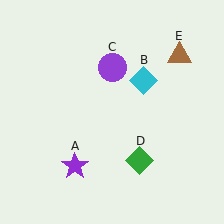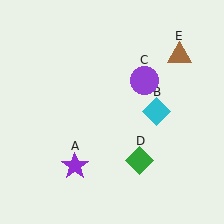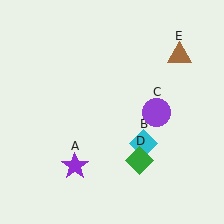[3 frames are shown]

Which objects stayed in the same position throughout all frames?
Purple star (object A) and green diamond (object D) and brown triangle (object E) remained stationary.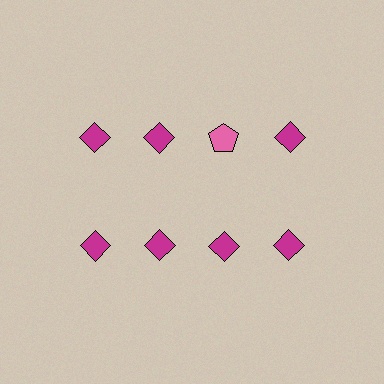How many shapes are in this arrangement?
There are 8 shapes arranged in a grid pattern.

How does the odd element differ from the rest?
It differs in both color (pink instead of magenta) and shape (pentagon instead of diamond).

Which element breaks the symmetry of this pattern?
The pink pentagon in the top row, center column breaks the symmetry. All other shapes are magenta diamonds.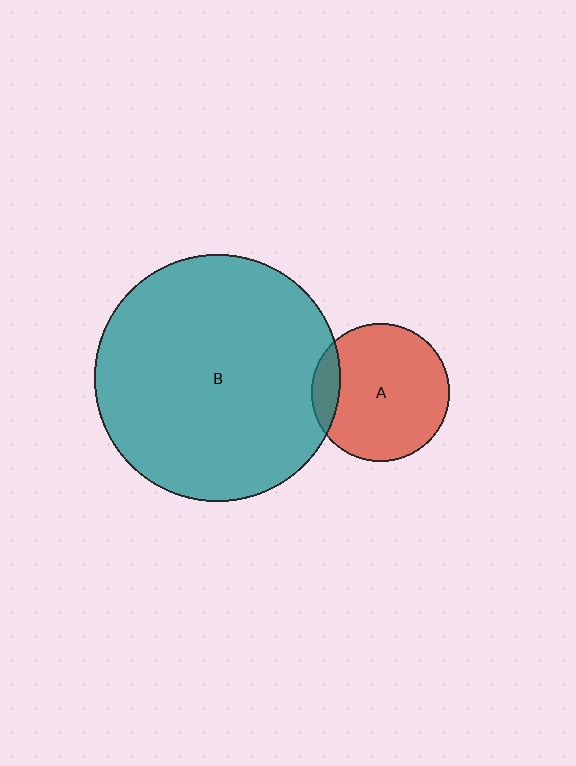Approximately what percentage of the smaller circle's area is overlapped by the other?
Approximately 10%.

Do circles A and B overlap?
Yes.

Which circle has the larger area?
Circle B (teal).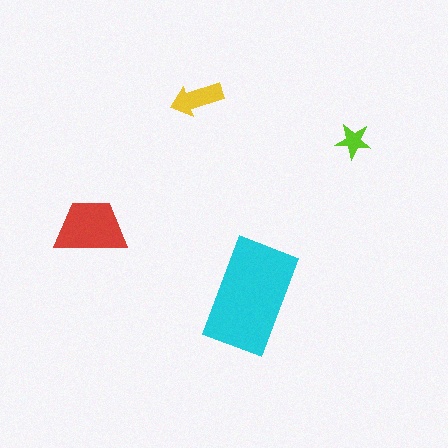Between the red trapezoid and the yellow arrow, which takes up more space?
The red trapezoid.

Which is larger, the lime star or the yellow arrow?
The yellow arrow.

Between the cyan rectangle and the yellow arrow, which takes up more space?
The cyan rectangle.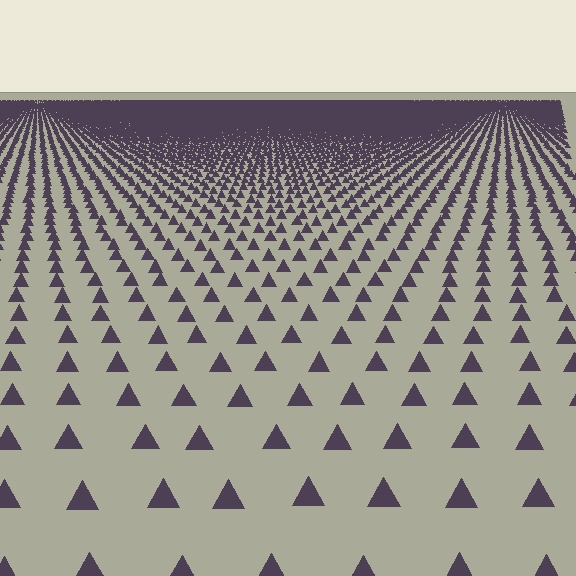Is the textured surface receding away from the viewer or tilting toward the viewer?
The surface is receding away from the viewer. Texture elements get smaller and denser toward the top.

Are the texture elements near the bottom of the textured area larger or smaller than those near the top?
Larger. Near the bottom, elements are closer to the viewer and appear at a bigger on-screen size.